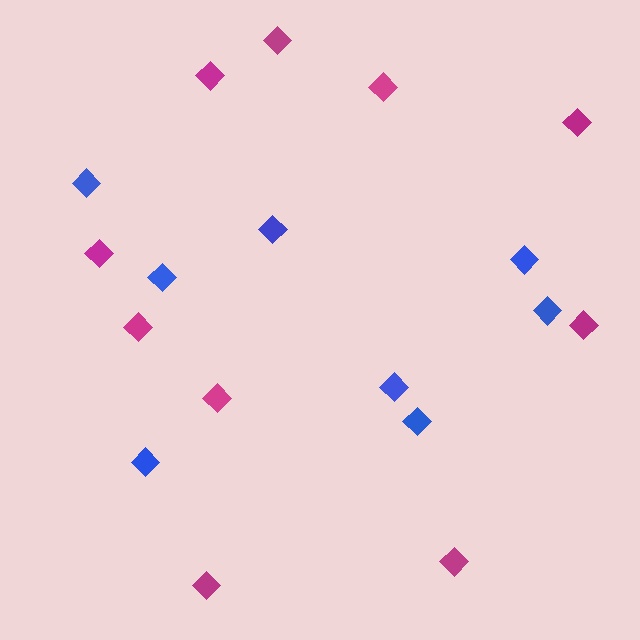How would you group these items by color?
There are 2 groups: one group of magenta diamonds (10) and one group of blue diamonds (8).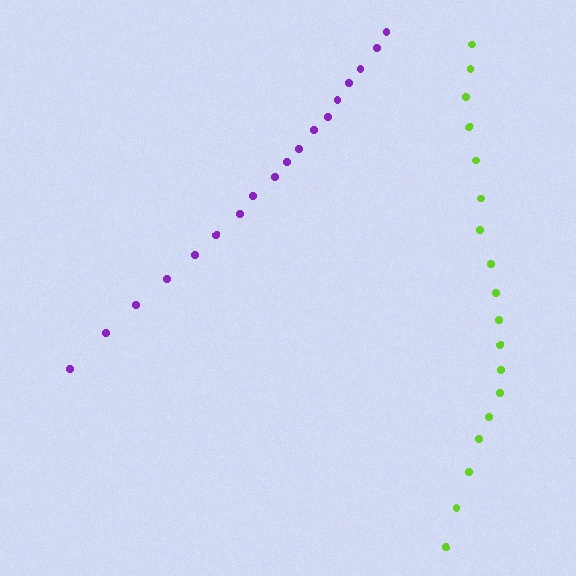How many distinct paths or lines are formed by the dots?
There are 2 distinct paths.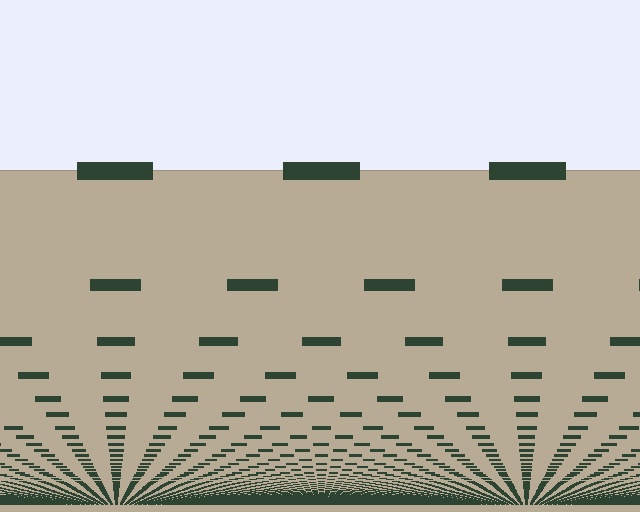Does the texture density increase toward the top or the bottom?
Density increases toward the bottom.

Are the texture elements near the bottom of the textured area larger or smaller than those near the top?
Smaller. The gradient is inverted — elements near the bottom are smaller and denser.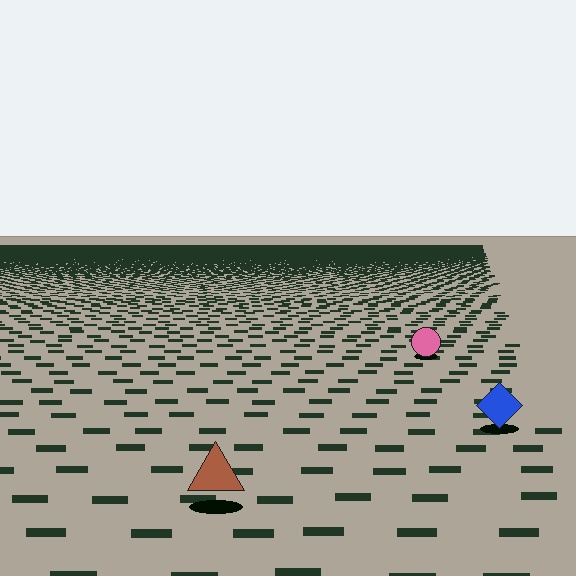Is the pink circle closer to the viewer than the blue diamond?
No. The blue diamond is closer — you can tell from the texture gradient: the ground texture is coarser near it.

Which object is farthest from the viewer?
The pink circle is farthest from the viewer. It appears smaller and the ground texture around it is denser.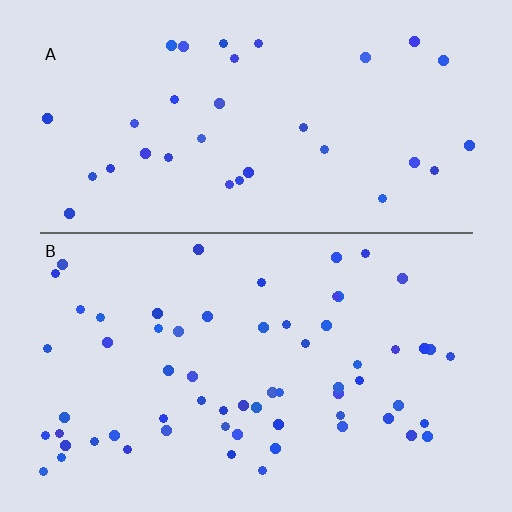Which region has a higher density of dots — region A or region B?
B (the bottom).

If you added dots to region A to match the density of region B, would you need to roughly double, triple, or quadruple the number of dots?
Approximately double.